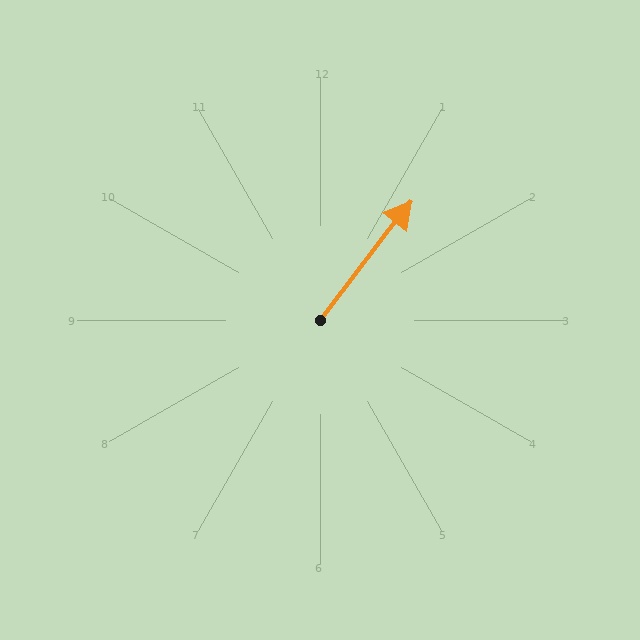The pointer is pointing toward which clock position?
Roughly 1 o'clock.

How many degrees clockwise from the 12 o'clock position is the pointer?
Approximately 37 degrees.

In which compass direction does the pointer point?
Northeast.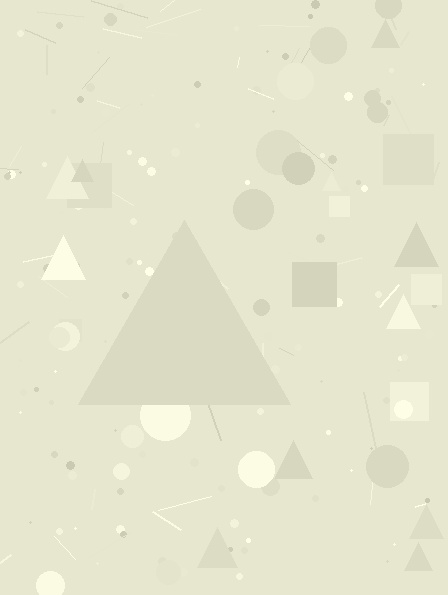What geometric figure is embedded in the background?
A triangle is embedded in the background.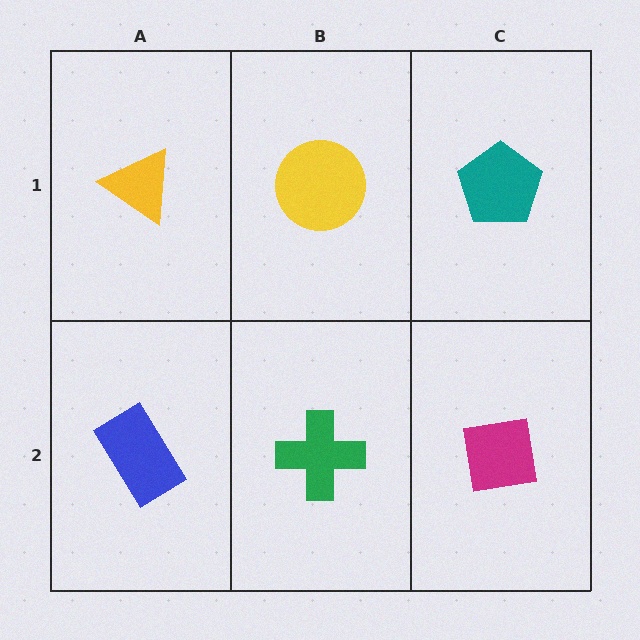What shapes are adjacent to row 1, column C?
A magenta square (row 2, column C), a yellow circle (row 1, column B).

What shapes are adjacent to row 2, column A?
A yellow triangle (row 1, column A), a green cross (row 2, column B).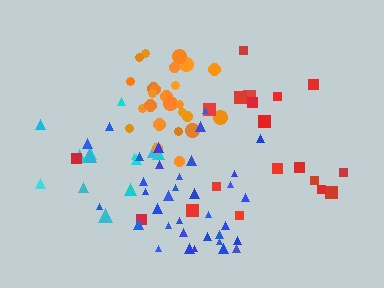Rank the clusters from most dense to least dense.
orange, blue, cyan, red.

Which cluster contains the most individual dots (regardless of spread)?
Blue (35).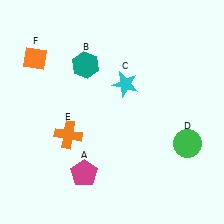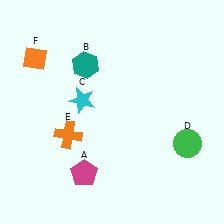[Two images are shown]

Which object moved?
The cyan star (C) moved left.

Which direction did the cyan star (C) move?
The cyan star (C) moved left.